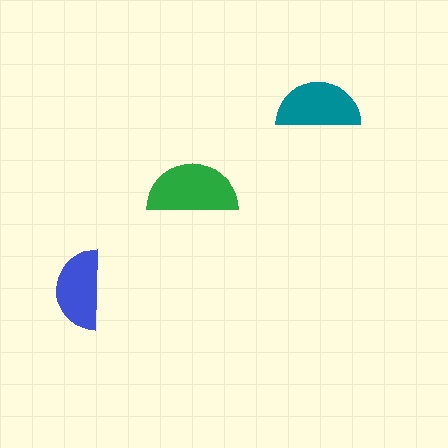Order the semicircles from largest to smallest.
the green one, the teal one, the blue one.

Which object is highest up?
The teal semicircle is topmost.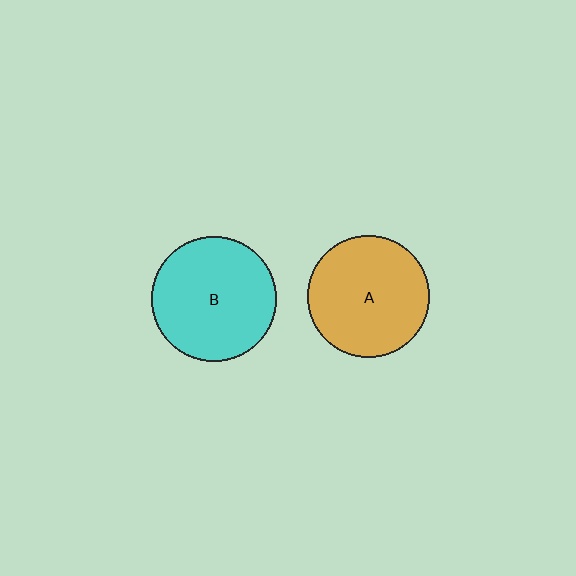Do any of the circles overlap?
No, none of the circles overlap.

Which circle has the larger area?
Circle B (cyan).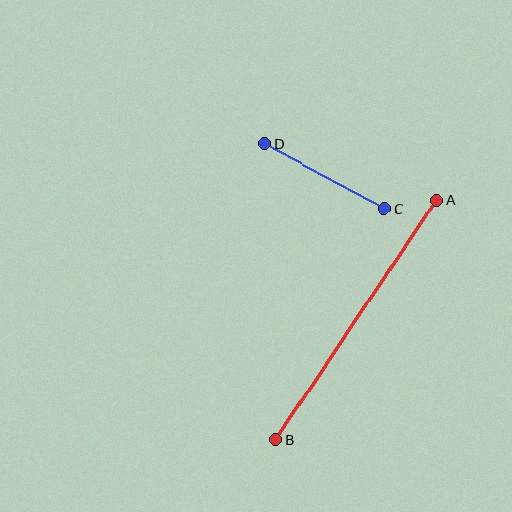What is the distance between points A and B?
The distance is approximately 289 pixels.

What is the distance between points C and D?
The distance is approximately 136 pixels.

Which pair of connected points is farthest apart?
Points A and B are farthest apart.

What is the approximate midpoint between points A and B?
The midpoint is at approximately (356, 320) pixels.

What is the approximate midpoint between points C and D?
The midpoint is at approximately (325, 176) pixels.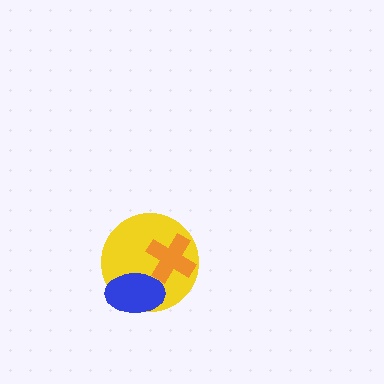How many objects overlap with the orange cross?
1 object overlaps with the orange cross.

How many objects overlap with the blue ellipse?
1 object overlaps with the blue ellipse.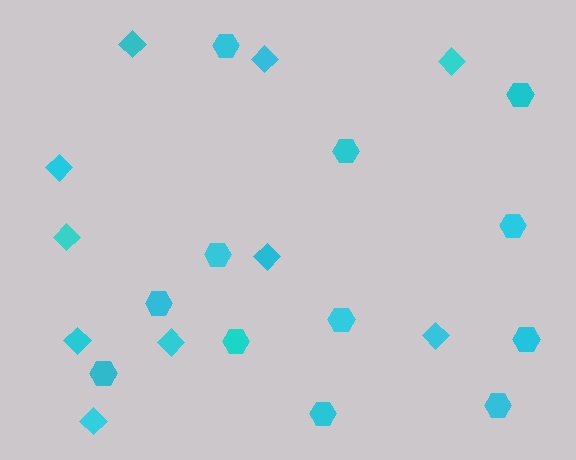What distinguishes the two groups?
There are 2 groups: one group of diamonds (10) and one group of hexagons (12).